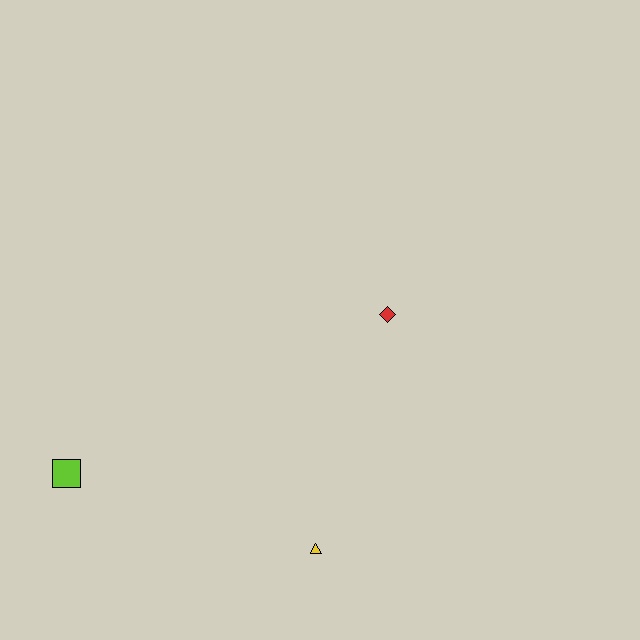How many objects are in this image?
There are 3 objects.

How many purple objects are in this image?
There are no purple objects.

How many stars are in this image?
There are no stars.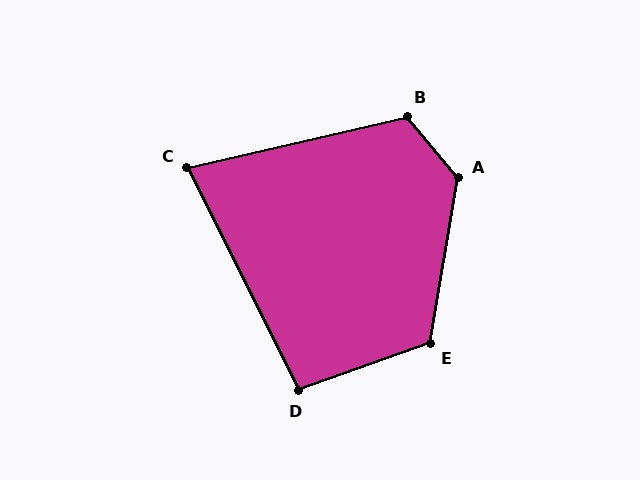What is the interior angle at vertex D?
Approximately 97 degrees (obtuse).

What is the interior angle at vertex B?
Approximately 117 degrees (obtuse).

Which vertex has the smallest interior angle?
C, at approximately 76 degrees.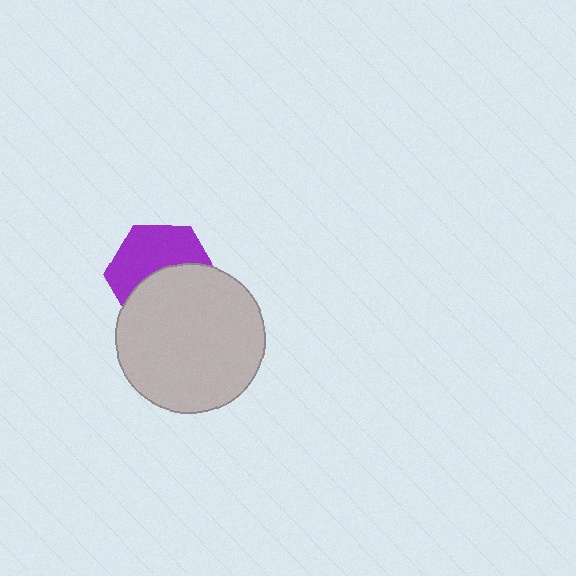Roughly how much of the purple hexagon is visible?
About half of it is visible (roughly 50%).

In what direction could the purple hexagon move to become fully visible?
The purple hexagon could move up. That would shift it out from behind the light gray circle entirely.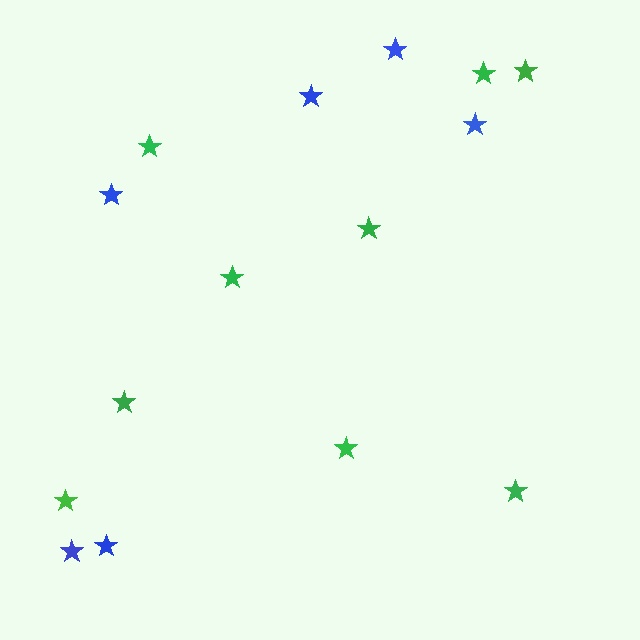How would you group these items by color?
There are 2 groups: one group of blue stars (6) and one group of green stars (9).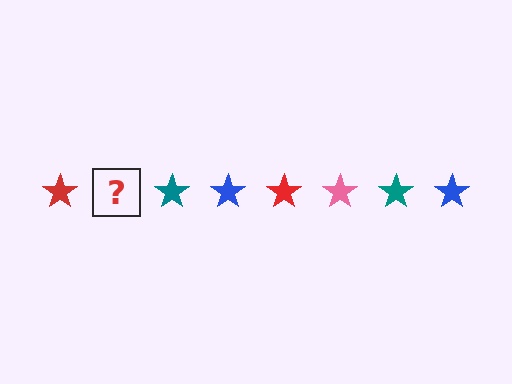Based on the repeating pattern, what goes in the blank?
The blank should be a pink star.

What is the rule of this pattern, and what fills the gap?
The rule is that the pattern cycles through red, pink, teal, blue stars. The gap should be filled with a pink star.